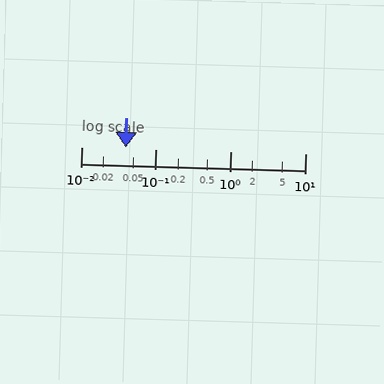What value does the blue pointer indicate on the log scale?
The pointer indicates approximately 0.039.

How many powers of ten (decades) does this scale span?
The scale spans 3 decades, from 0.01 to 10.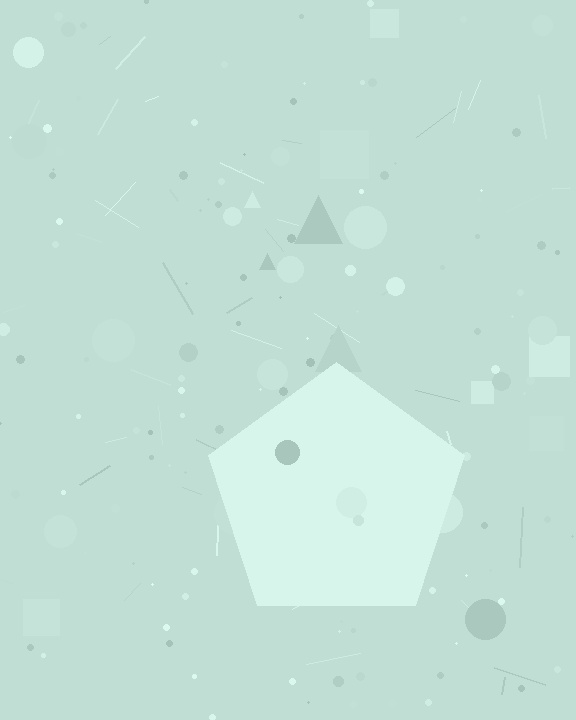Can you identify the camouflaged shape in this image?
The camouflaged shape is a pentagon.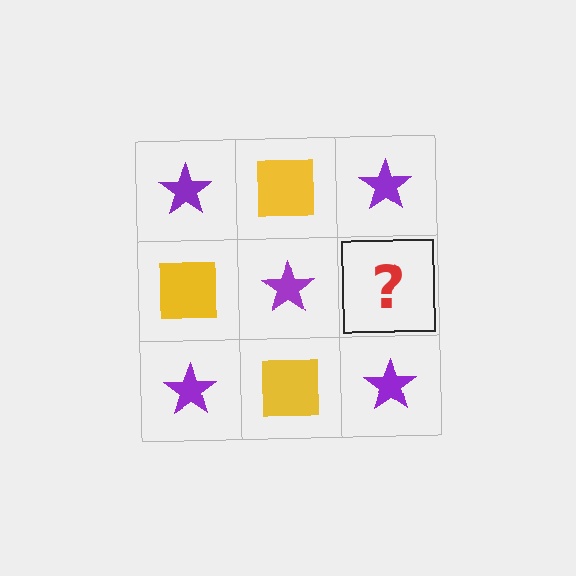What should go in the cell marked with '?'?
The missing cell should contain a yellow square.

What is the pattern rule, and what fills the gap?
The rule is that it alternates purple star and yellow square in a checkerboard pattern. The gap should be filled with a yellow square.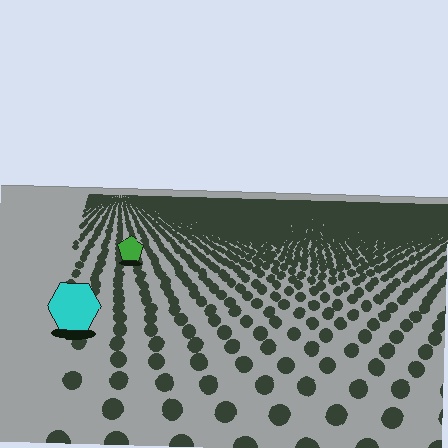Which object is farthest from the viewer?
The green pentagon is farthest from the viewer. It appears smaller and the ground texture around it is denser.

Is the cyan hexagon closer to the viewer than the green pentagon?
Yes. The cyan hexagon is closer — you can tell from the texture gradient: the ground texture is coarser near it.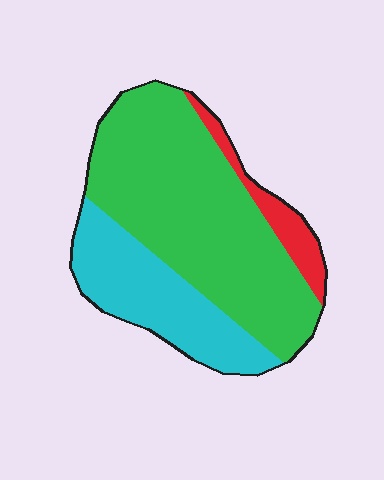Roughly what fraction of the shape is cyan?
Cyan takes up about one quarter (1/4) of the shape.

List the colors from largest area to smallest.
From largest to smallest: green, cyan, red.